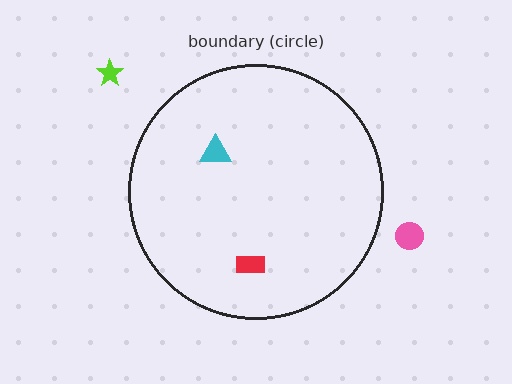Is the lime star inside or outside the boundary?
Outside.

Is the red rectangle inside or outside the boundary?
Inside.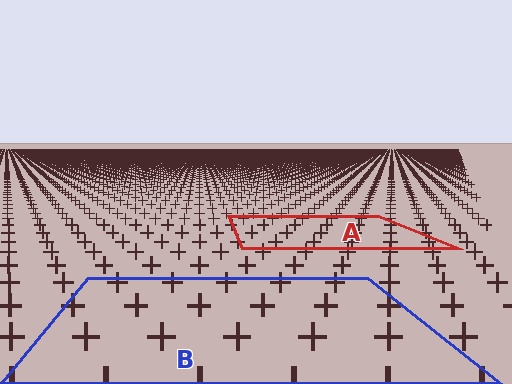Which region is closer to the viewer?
Region B is closer. The texture elements there are larger and more spread out.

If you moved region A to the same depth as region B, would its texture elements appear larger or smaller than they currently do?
They would appear larger. At a closer depth, the same texture elements are projected at a bigger on-screen size.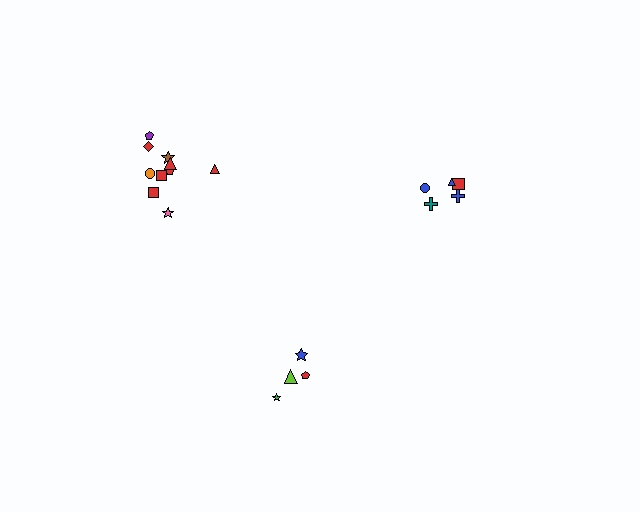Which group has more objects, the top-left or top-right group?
The top-left group.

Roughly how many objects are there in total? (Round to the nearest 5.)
Roughly 20 objects in total.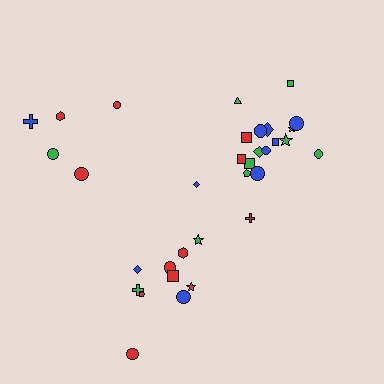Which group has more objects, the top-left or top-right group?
The top-right group.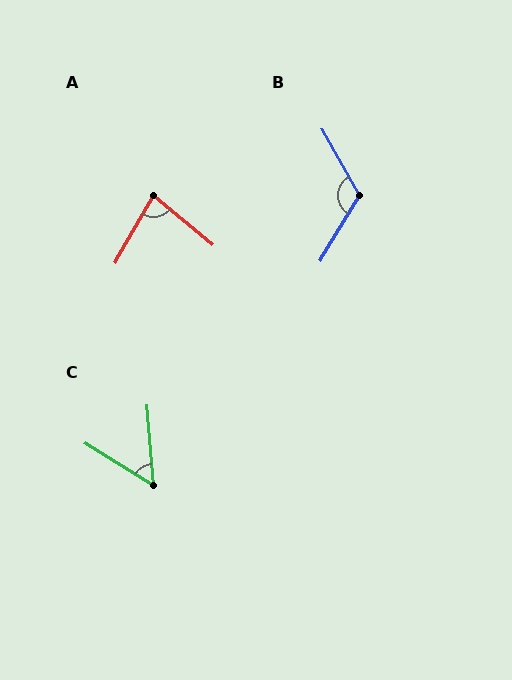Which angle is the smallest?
C, at approximately 53 degrees.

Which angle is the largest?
B, at approximately 119 degrees.